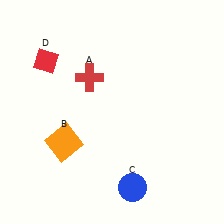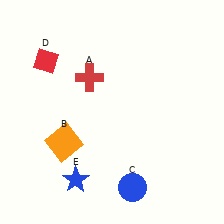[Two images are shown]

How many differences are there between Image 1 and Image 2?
There is 1 difference between the two images.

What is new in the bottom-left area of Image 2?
A blue star (E) was added in the bottom-left area of Image 2.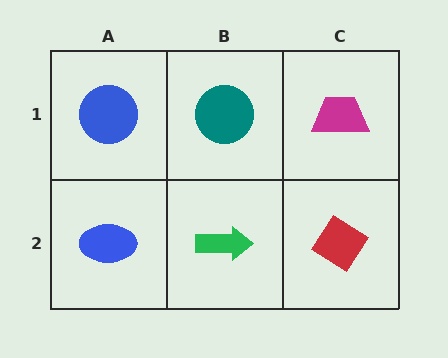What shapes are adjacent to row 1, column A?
A blue ellipse (row 2, column A), a teal circle (row 1, column B).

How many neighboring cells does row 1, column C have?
2.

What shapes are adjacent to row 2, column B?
A teal circle (row 1, column B), a blue ellipse (row 2, column A), a red diamond (row 2, column C).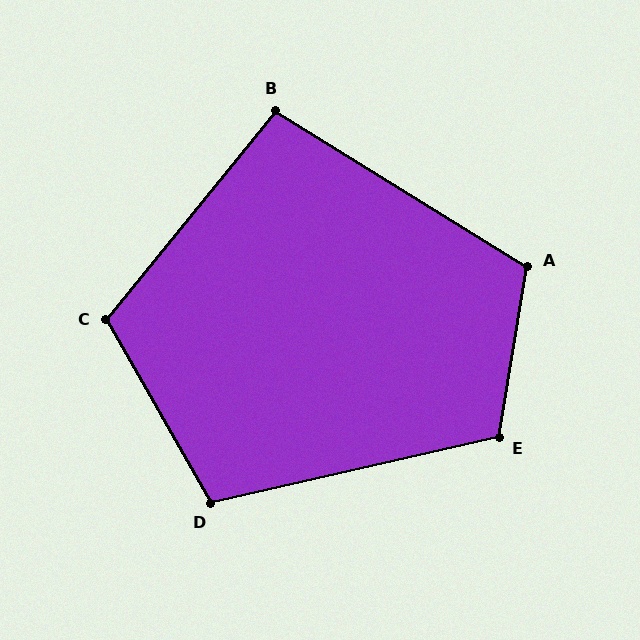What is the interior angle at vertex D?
Approximately 107 degrees (obtuse).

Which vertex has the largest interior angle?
A, at approximately 112 degrees.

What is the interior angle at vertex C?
Approximately 111 degrees (obtuse).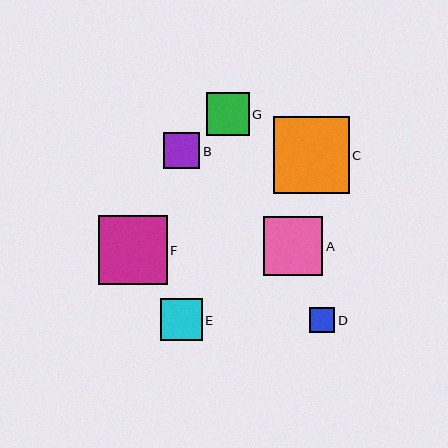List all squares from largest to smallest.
From largest to smallest: C, F, A, G, E, B, D.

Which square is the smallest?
Square D is the smallest with a size of approximately 25 pixels.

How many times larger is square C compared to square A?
Square C is approximately 1.3 times the size of square A.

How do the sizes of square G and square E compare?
Square G and square E are approximately the same size.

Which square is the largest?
Square C is the largest with a size of approximately 76 pixels.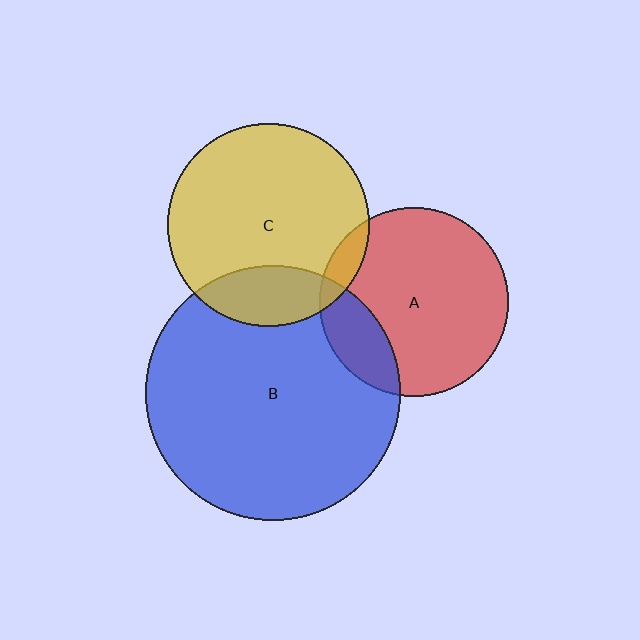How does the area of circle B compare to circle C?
Approximately 1.6 times.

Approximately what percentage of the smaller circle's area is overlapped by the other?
Approximately 20%.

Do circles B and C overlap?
Yes.